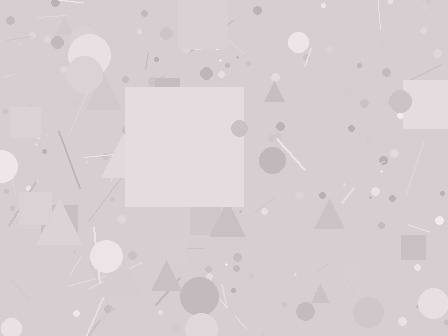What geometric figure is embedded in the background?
A square is embedded in the background.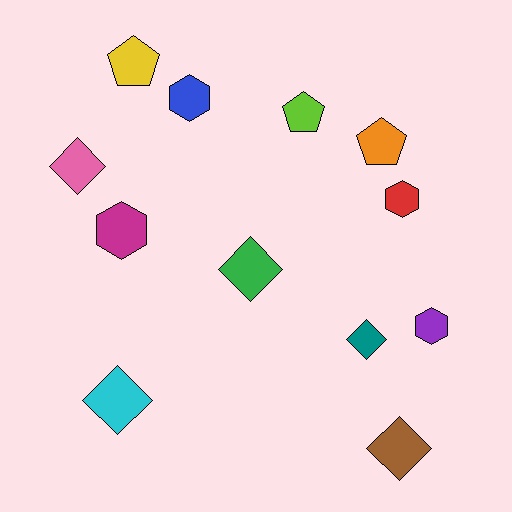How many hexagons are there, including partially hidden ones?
There are 4 hexagons.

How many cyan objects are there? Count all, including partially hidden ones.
There is 1 cyan object.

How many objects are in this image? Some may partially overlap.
There are 12 objects.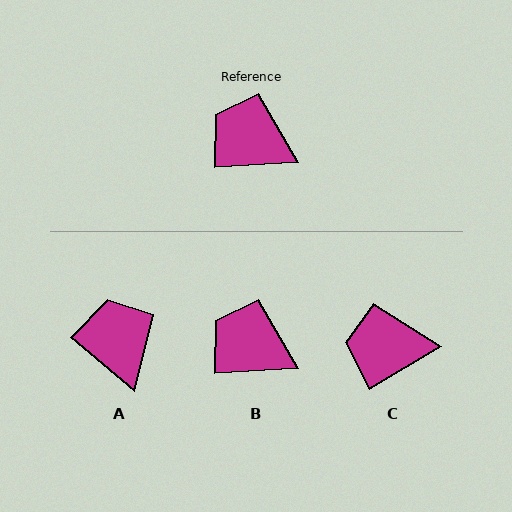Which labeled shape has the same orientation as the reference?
B.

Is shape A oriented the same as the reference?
No, it is off by about 44 degrees.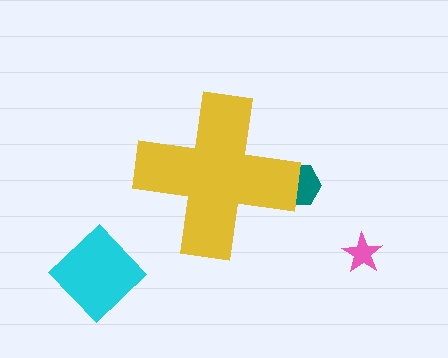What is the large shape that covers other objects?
A yellow cross.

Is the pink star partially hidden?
No, the pink star is fully visible.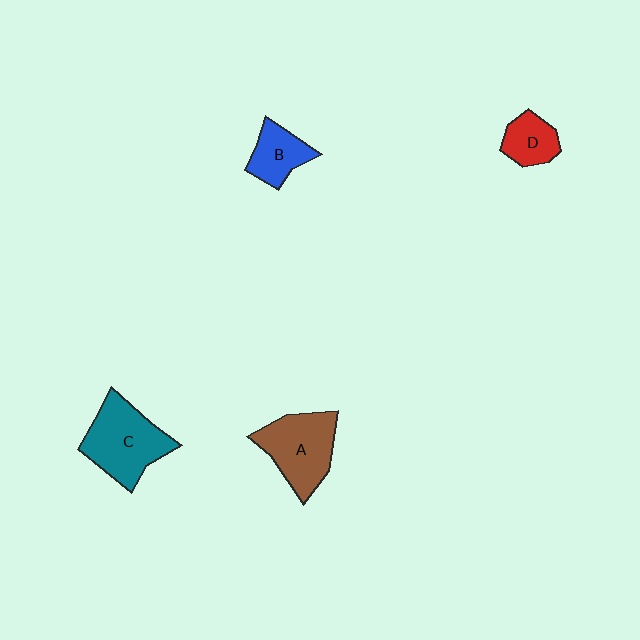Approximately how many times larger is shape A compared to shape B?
Approximately 1.7 times.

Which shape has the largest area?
Shape C (teal).